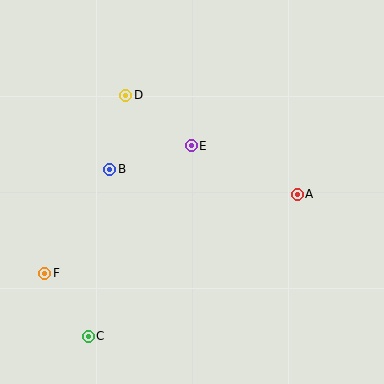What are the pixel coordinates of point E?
Point E is at (191, 146).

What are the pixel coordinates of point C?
Point C is at (88, 336).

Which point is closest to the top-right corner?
Point A is closest to the top-right corner.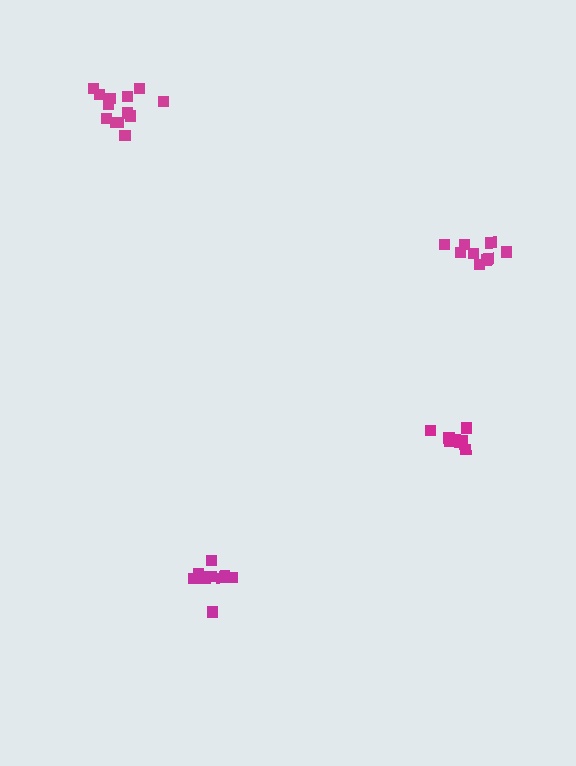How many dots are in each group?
Group 1: 10 dots, Group 2: 8 dots, Group 3: 13 dots, Group 4: 10 dots (41 total).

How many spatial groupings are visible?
There are 4 spatial groupings.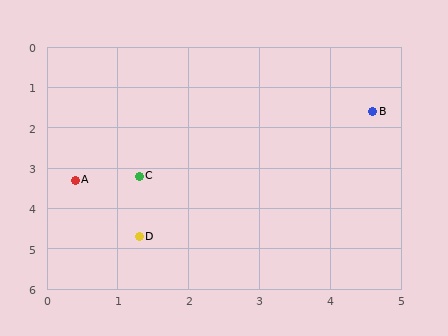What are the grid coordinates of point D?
Point D is at approximately (1.3, 4.7).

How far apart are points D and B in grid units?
Points D and B are about 4.5 grid units apart.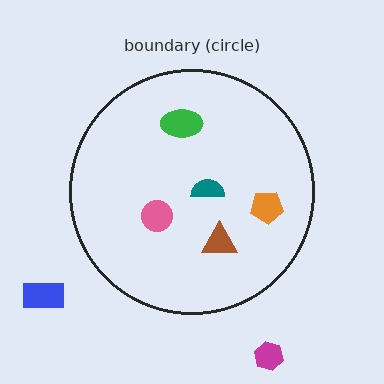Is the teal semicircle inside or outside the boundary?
Inside.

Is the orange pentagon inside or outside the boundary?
Inside.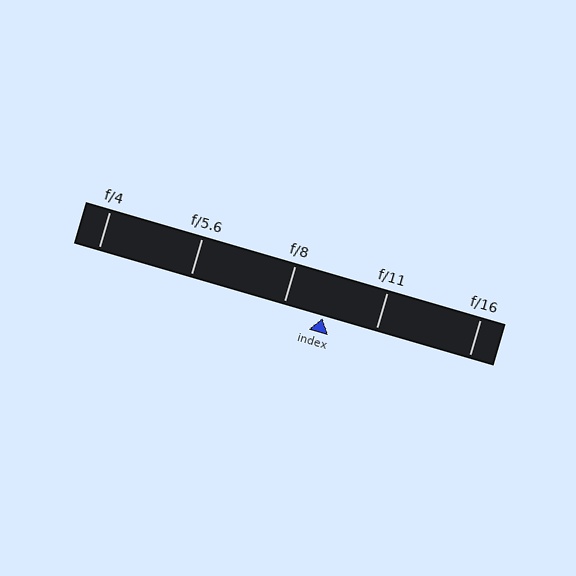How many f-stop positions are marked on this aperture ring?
There are 5 f-stop positions marked.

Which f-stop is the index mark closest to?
The index mark is closest to f/8.